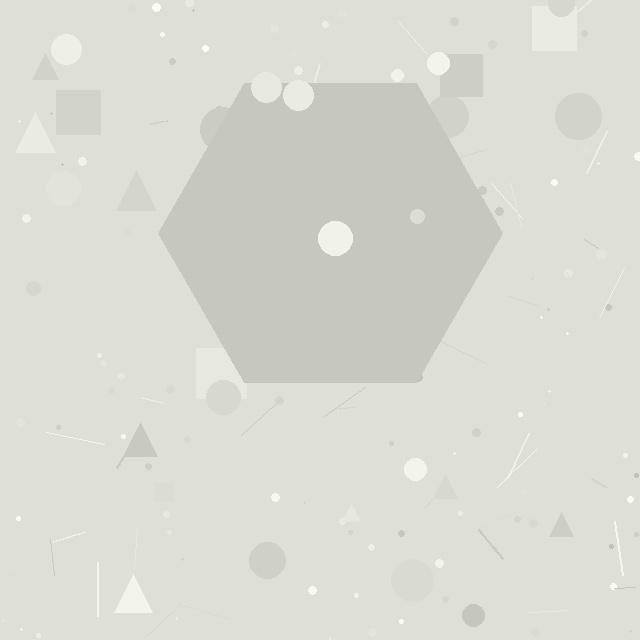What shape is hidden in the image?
A hexagon is hidden in the image.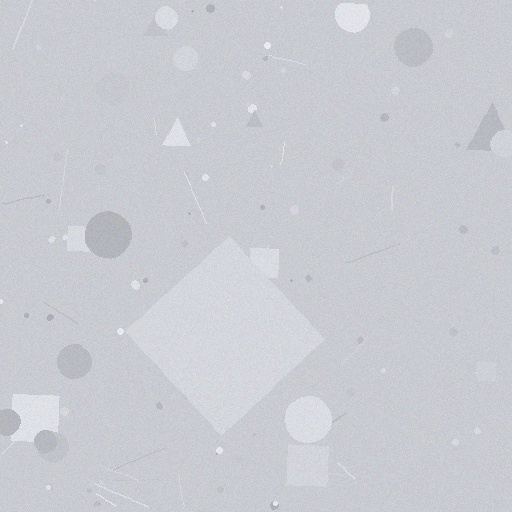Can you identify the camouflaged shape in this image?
The camouflaged shape is a diamond.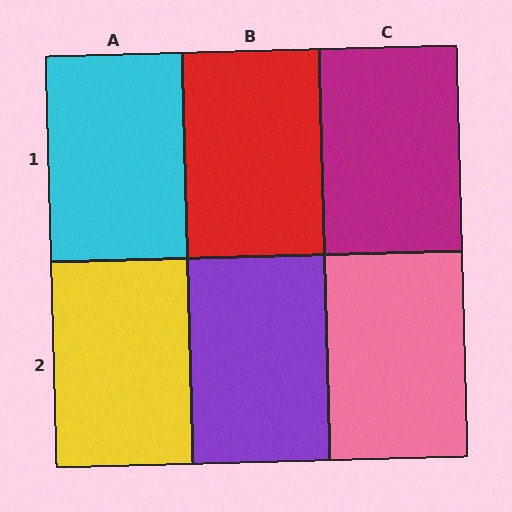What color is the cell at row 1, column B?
Red.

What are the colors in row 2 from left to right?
Yellow, purple, pink.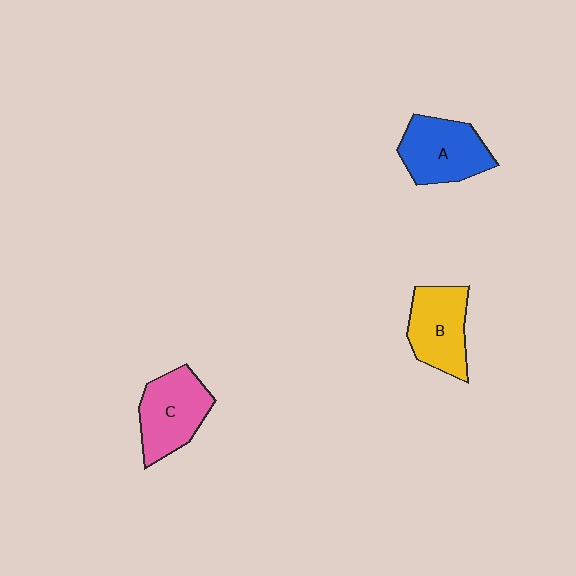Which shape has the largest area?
Shape A (blue).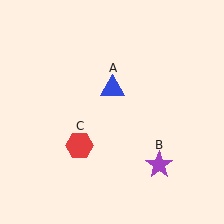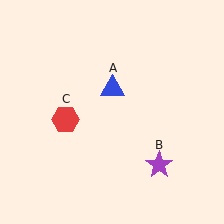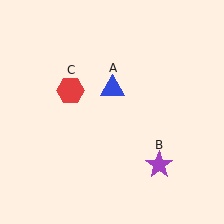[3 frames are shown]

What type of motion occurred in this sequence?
The red hexagon (object C) rotated clockwise around the center of the scene.